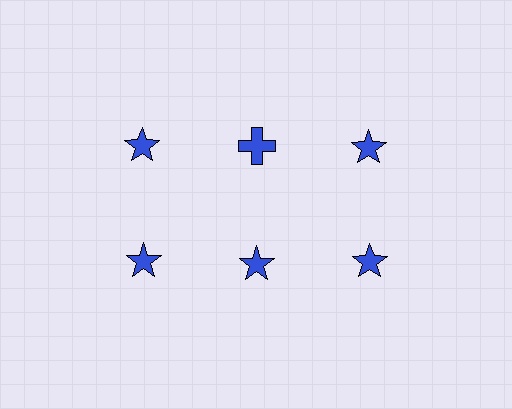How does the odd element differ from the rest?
It has a different shape: cross instead of star.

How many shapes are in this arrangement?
There are 6 shapes arranged in a grid pattern.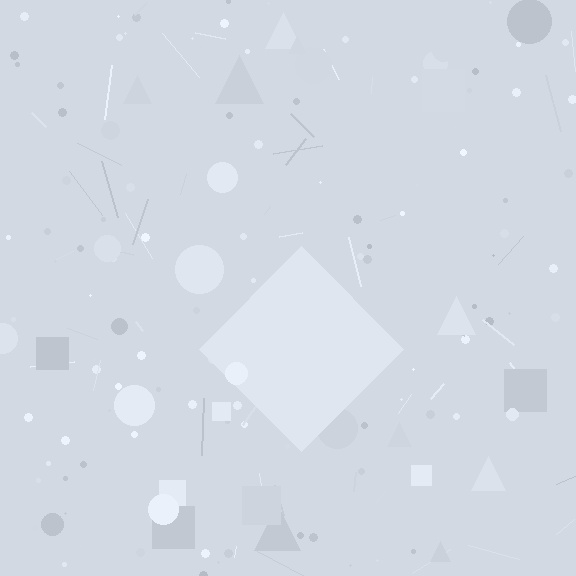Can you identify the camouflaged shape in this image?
The camouflaged shape is a diamond.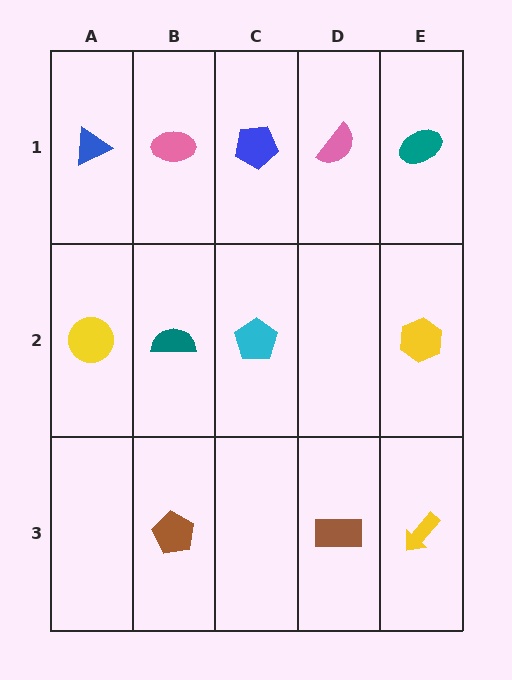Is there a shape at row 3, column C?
No, that cell is empty.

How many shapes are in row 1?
5 shapes.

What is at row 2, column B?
A teal semicircle.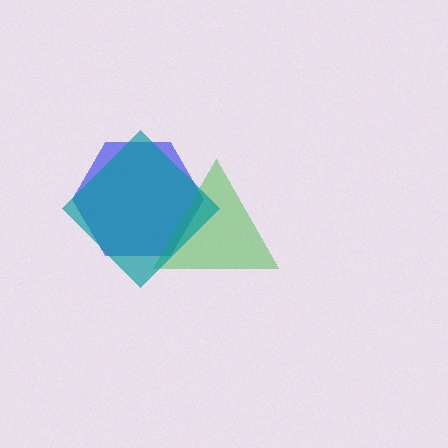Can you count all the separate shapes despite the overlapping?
Yes, there are 3 separate shapes.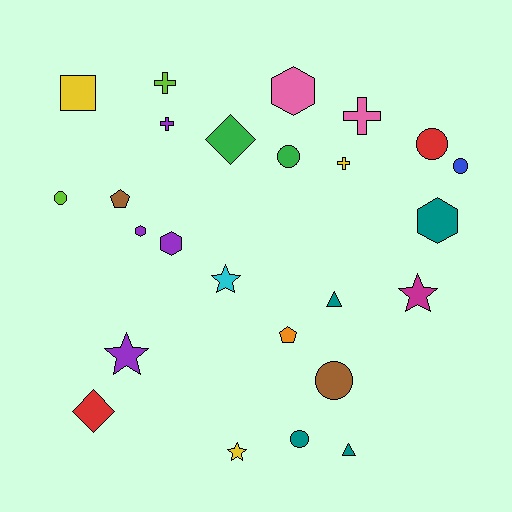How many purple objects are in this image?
There are 4 purple objects.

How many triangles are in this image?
There are 2 triangles.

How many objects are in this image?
There are 25 objects.